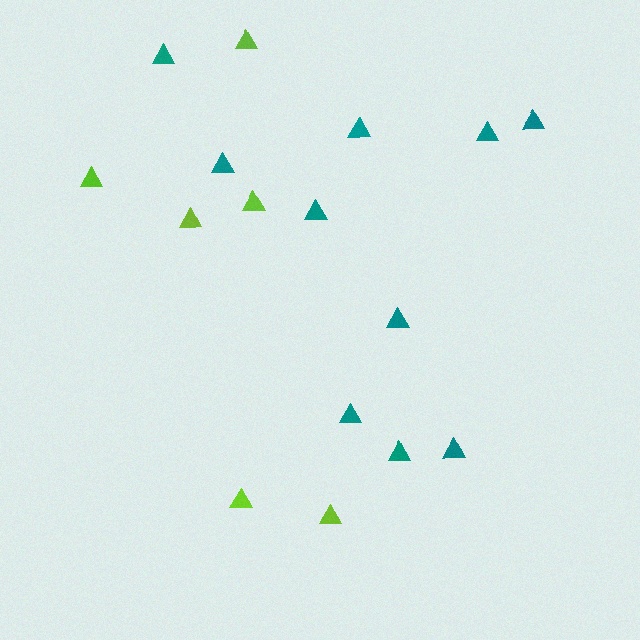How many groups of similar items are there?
There are 2 groups: one group of teal triangles (10) and one group of lime triangles (6).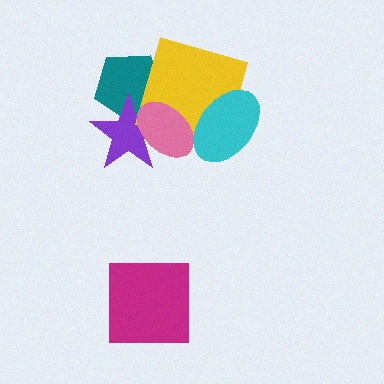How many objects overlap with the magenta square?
0 objects overlap with the magenta square.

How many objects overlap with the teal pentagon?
3 objects overlap with the teal pentagon.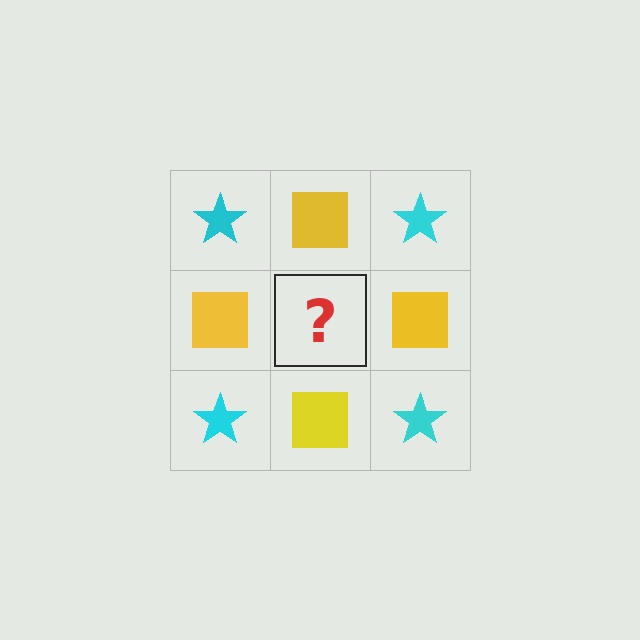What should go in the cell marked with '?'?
The missing cell should contain a cyan star.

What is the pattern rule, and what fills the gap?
The rule is that it alternates cyan star and yellow square in a checkerboard pattern. The gap should be filled with a cyan star.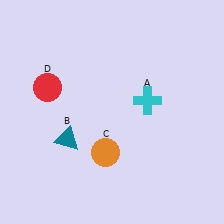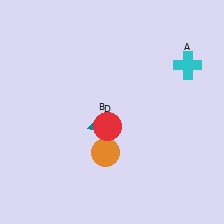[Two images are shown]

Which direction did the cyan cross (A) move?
The cyan cross (A) moved right.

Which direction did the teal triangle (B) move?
The teal triangle (B) moved right.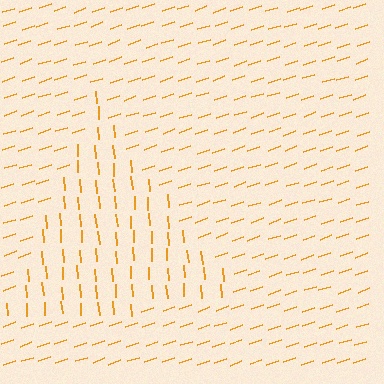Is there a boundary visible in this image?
Yes, there is a texture boundary formed by a change in line orientation.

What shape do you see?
I see a triangle.